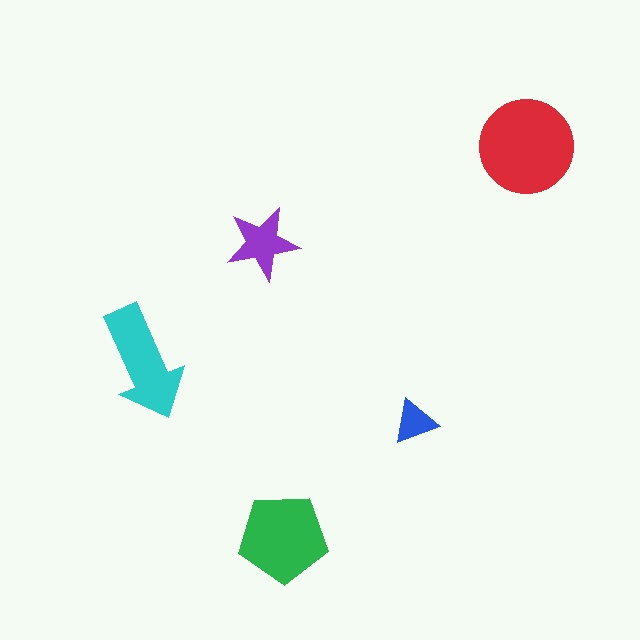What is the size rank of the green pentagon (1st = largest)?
2nd.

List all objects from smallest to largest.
The blue triangle, the purple star, the cyan arrow, the green pentagon, the red circle.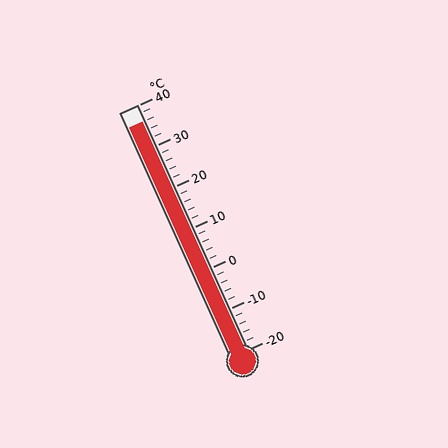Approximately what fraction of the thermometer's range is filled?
The thermometer is filled to approximately 95% of its range.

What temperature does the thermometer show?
The thermometer shows approximately 36°C.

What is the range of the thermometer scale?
The thermometer scale ranges from -20°C to 40°C.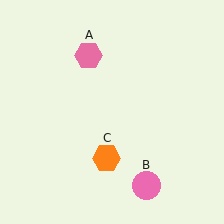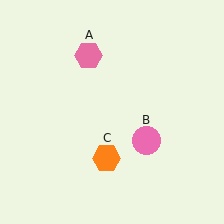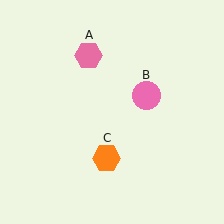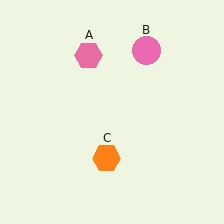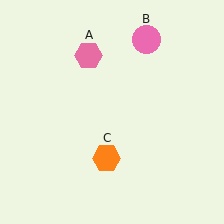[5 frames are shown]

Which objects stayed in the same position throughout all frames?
Pink hexagon (object A) and orange hexagon (object C) remained stationary.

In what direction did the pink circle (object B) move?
The pink circle (object B) moved up.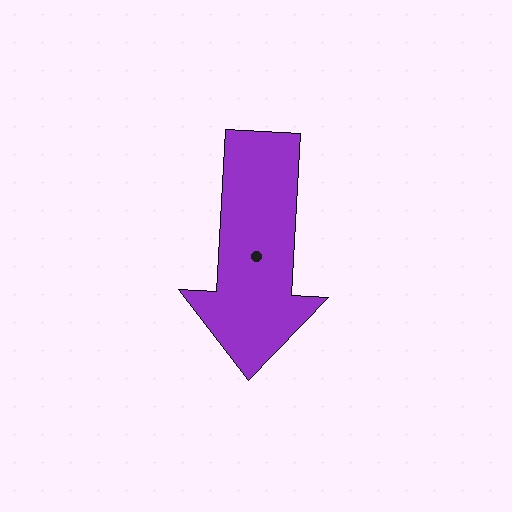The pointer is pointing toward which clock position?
Roughly 6 o'clock.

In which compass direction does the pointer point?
South.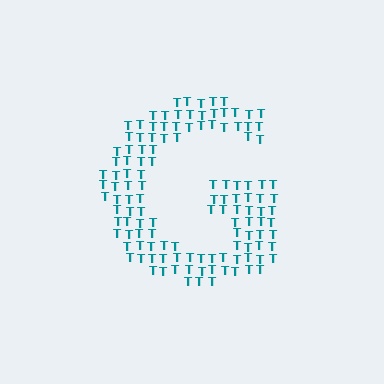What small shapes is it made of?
It is made of small letter T's.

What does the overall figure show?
The overall figure shows the letter G.